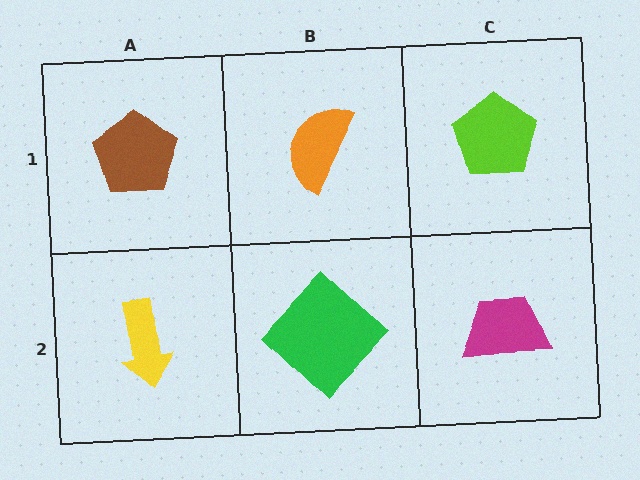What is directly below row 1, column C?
A magenta trapezoid.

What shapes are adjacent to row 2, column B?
An orange semicircle (row 1, column B), a yellow arrow (row 2, column A), a magenta trapezoid (row 2, column C).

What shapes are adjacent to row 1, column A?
A yellow arrow (row 2, column A), an orange semicircle (row 1, column B).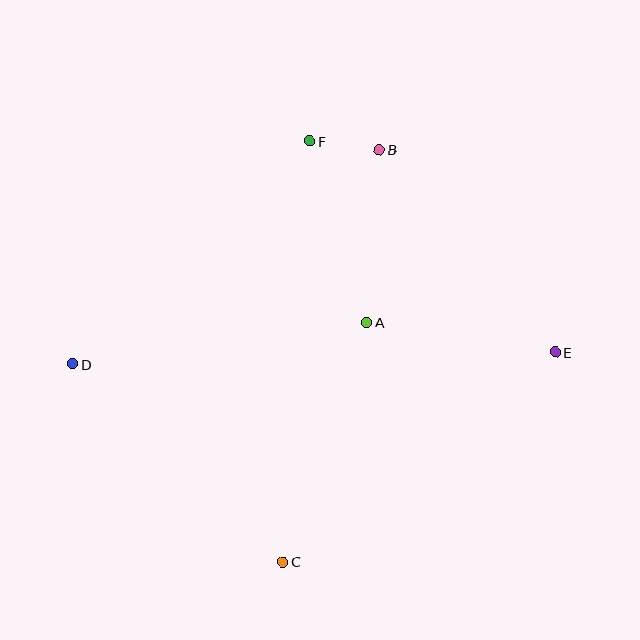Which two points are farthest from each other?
Points D and E are farthest from each other.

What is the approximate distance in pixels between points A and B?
The distance between A and B is approximately 173 pixels.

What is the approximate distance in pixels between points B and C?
The distance between B and C is approximately 423 pixels.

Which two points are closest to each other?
Points B and F are closest to each other.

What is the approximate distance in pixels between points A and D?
The distance between A and D is approximately 297 pixels.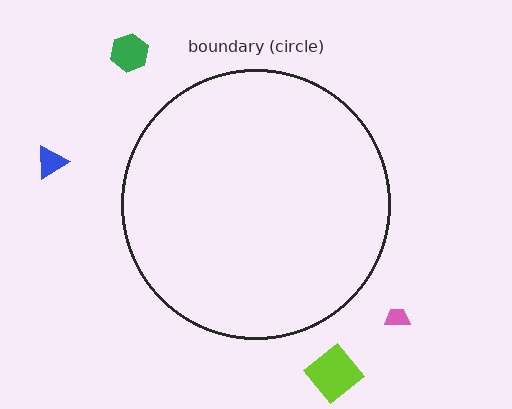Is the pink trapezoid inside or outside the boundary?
Outside.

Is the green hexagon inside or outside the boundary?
Outside.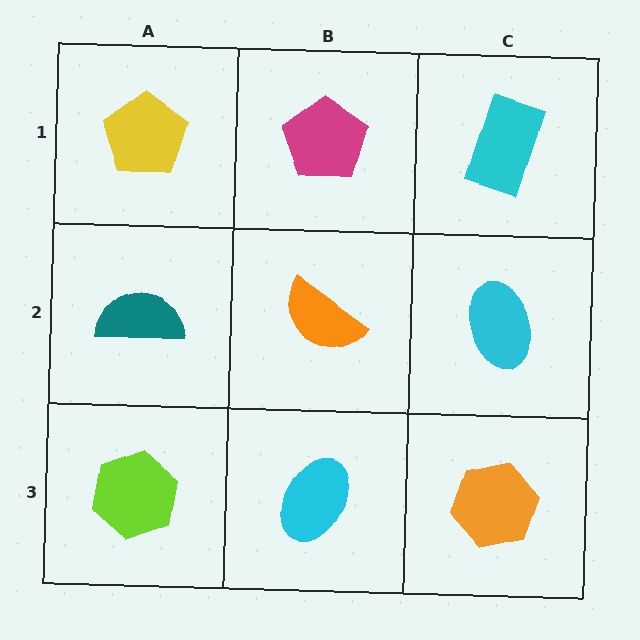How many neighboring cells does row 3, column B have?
3.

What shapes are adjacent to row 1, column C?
A cyan ellipse (row 2, column C), a magenta pentagon (row 1, column B).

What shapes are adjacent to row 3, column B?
An orange semicircle (row 2, column B), a lime hexagon (row 3, column A), an orange hexagon (row 3, column C).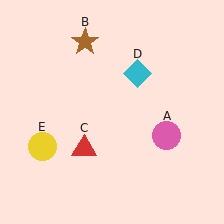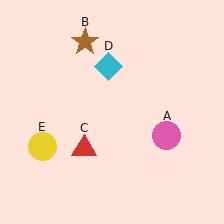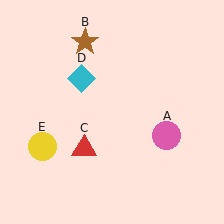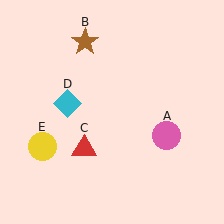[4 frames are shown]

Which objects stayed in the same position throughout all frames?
Pink circle (object A) and brown star (object B) and red triangle (object C) and yellow circle (object E) remained stationary.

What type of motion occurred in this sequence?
The cyan diamond (object D) rotated counterclockwise around the center of the scene.